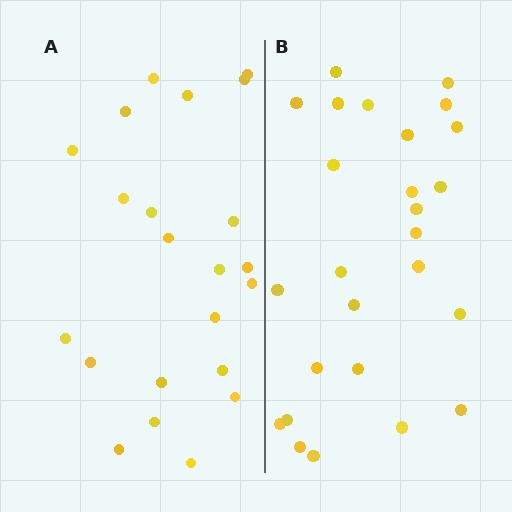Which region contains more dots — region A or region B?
Region B (the right region) has more dots.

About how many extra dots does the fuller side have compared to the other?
Region B has about 4 more dots than region A.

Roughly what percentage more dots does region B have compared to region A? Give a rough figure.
About 20% more.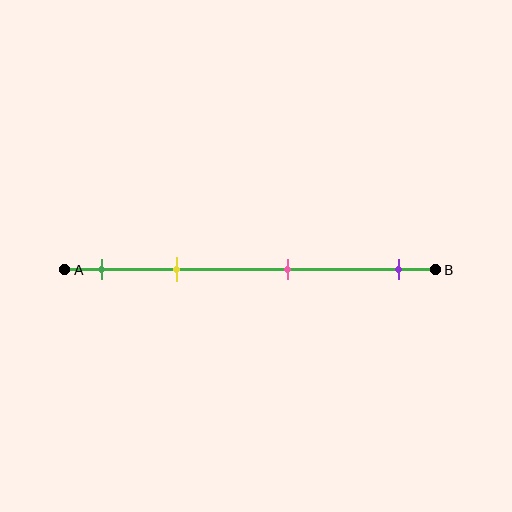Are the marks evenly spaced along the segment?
No, the marks are not evenly spaced.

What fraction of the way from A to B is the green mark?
The green mark is approximately 10% (0.1) of the way from A to B.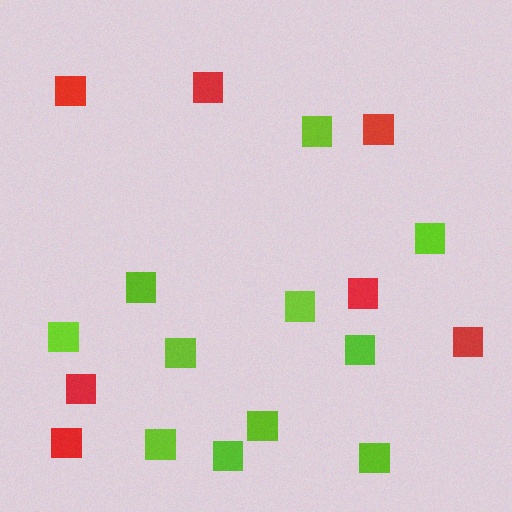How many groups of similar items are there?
There are 2 groups: one group of red squares (7) and one group of lime squares (11).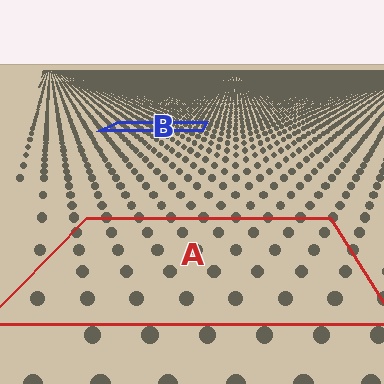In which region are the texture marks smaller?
The texture marks are smaller in region B, because it is farther away.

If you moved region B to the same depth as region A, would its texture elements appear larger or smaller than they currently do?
They would appear larger. At a closer depth, the same texture elements are projected at a bigger on-screen size.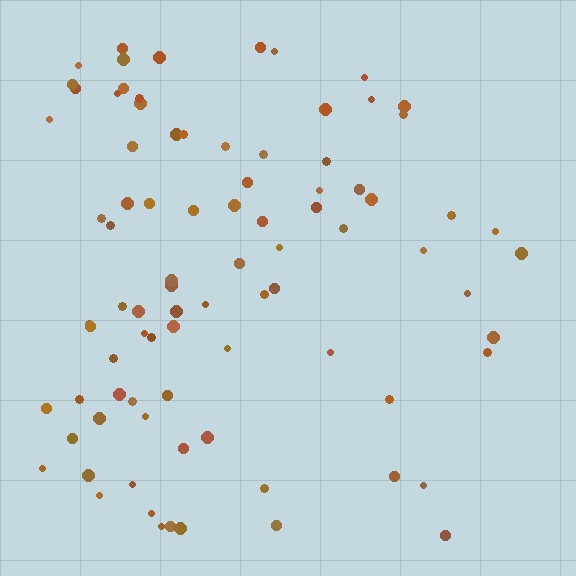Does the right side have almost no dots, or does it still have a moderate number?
Still a moderate number, just noticeably fewer than the left.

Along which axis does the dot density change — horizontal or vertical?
Horizontal.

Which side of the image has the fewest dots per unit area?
The right.